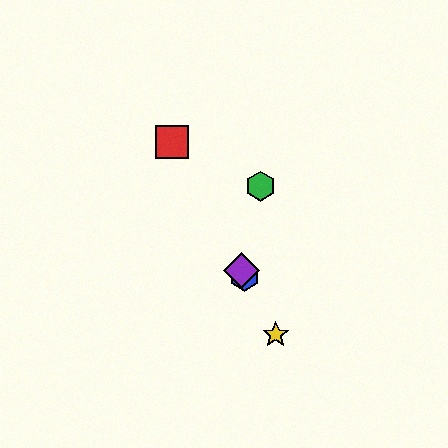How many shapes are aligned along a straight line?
4 shapes (the red square, the blue hexagon, the yellow star, the purple diamond) are aligned along a straight line.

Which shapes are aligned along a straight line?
The red square, the blue hexagon, the yellow star, the purple diamond are aligned along a straight line.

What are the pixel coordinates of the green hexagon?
The green hexagon is at (260, 186).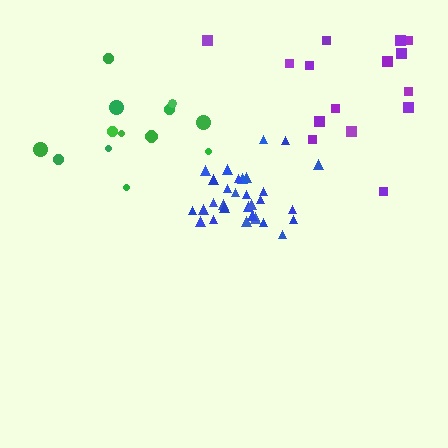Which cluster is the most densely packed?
Blue.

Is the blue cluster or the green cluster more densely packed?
Blue.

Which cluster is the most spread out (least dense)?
Purple.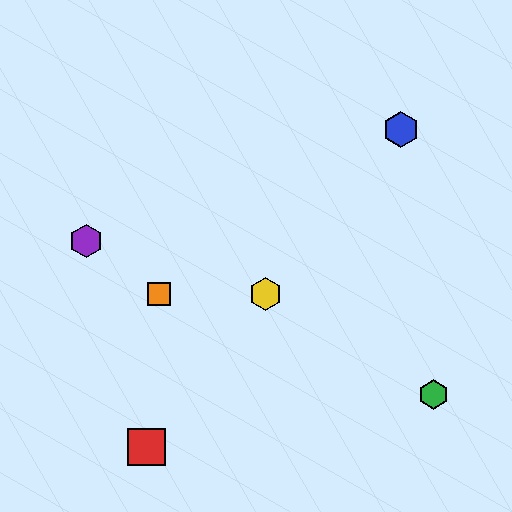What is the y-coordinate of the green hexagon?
The green hexagon is at y≈394.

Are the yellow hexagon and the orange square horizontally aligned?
Yes, both are at y≈294.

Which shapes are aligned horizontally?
The yellow hexagon, the orange square are aligned horizontally.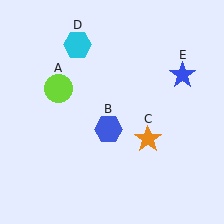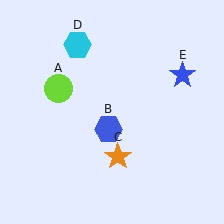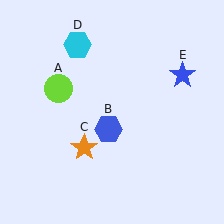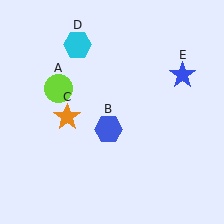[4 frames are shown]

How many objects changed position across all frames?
1 object changed position: orange star (object C).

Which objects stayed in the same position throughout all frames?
Lime circle (object A) and blue hexagon (object B) and cyan hexagon (object D) and blue star (object E) remained stationary.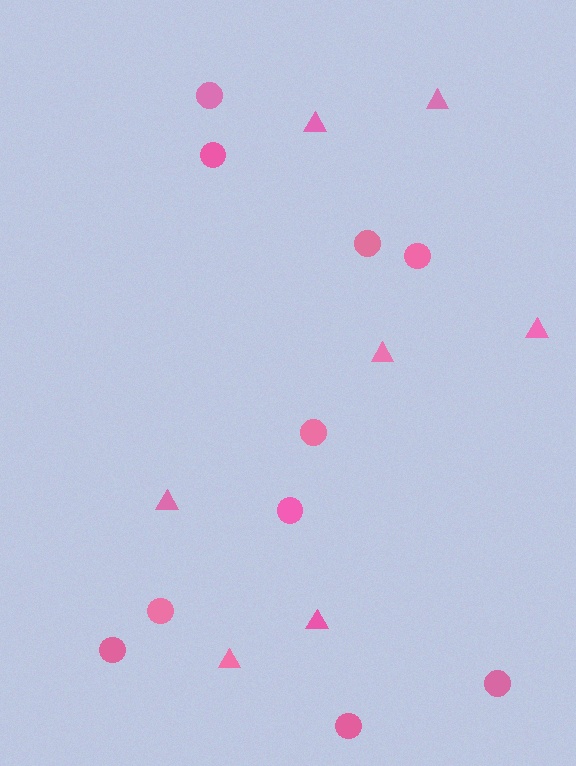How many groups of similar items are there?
There are 2 groups: one group of triangles (7) and one group of circles (10).